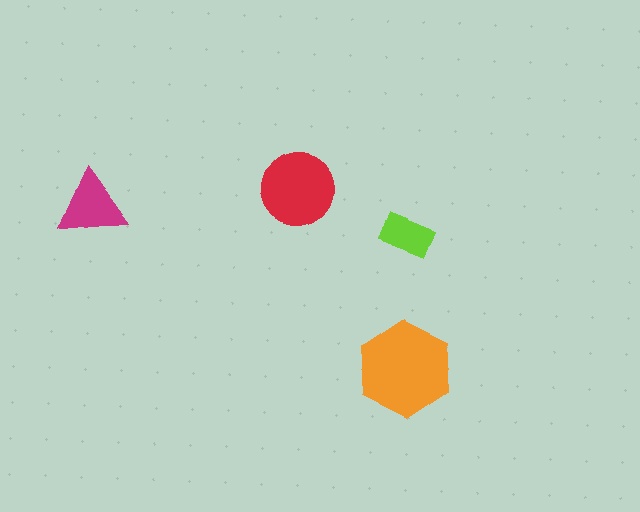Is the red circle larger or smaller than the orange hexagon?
Smaller.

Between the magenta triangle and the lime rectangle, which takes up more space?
The magenta triangle.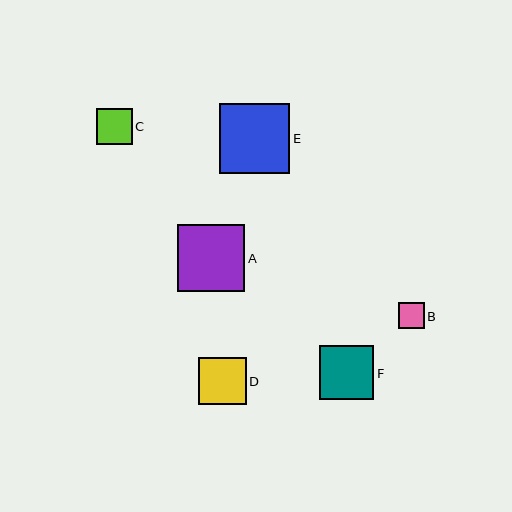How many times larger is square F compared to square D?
Square F is approximately 1.1 times the size of square D.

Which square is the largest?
Square E is the largest with a size of approximately 70 pixels.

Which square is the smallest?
Square B is the smallest with a size of approximately 26 pixels.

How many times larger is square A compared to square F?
Square A is approximately 1.2 times the size of square F.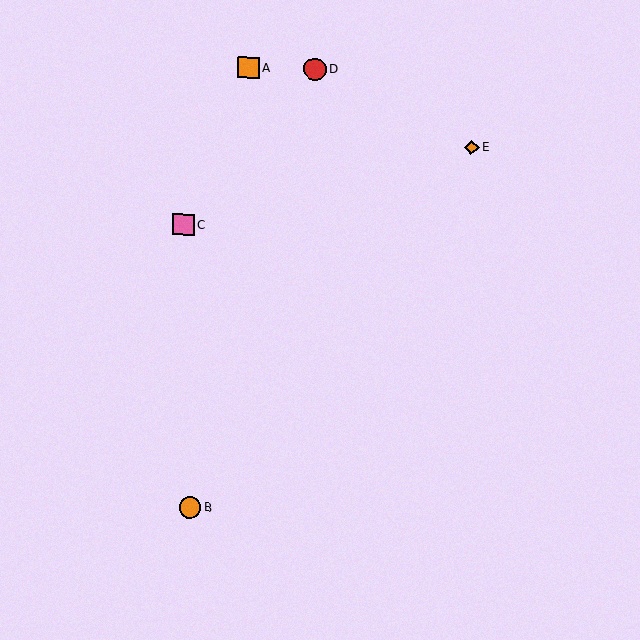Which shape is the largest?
The red circle (labeled D) is the largest.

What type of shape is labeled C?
Shape C is a pink square.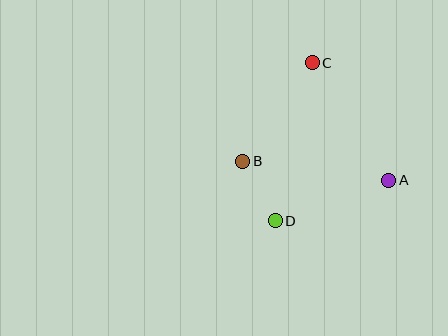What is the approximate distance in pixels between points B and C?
The distance between B and C is approximately 120 pixels.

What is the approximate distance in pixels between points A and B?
The distance between A and B is approximately 148 pixels.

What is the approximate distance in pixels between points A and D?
The distance between A and D is approximately 120 pixels.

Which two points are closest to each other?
Points B and D are closest to each other.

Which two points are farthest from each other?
Points C and D are farthest from each other.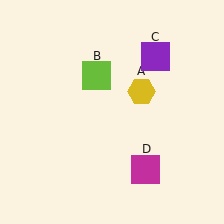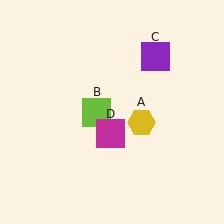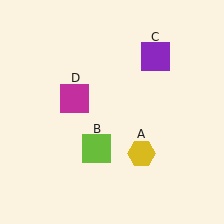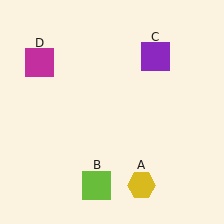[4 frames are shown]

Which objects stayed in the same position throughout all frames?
Purple square (object C) remained stationary.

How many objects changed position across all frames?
3 objects changed position: yellow hexagon (object A), lime square (object B), magenta square (object D).